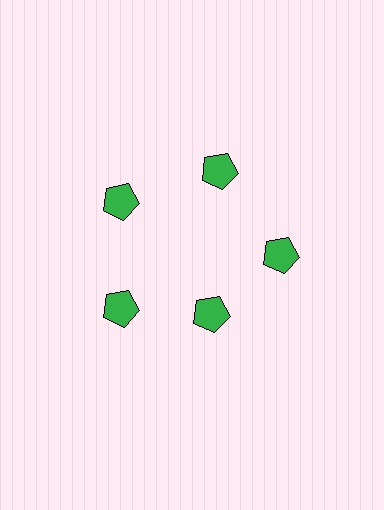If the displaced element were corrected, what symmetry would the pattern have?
It would have 5-fold rotational symmetry — the pattern would map onto itself every 72 degrees.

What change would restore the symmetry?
The symmetry would be restored by moving it outward, back onto the ring so that all 5 pentagons sit at equal angles and equal distance from the center.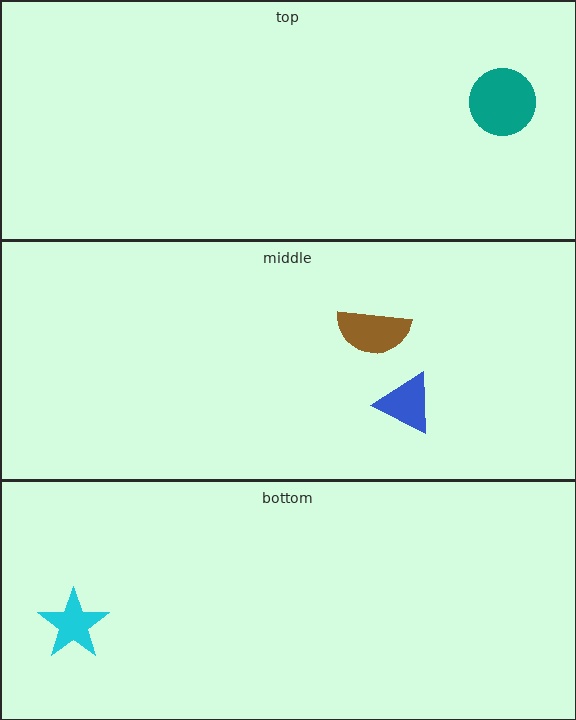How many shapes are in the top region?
1.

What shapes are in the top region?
The teal circle.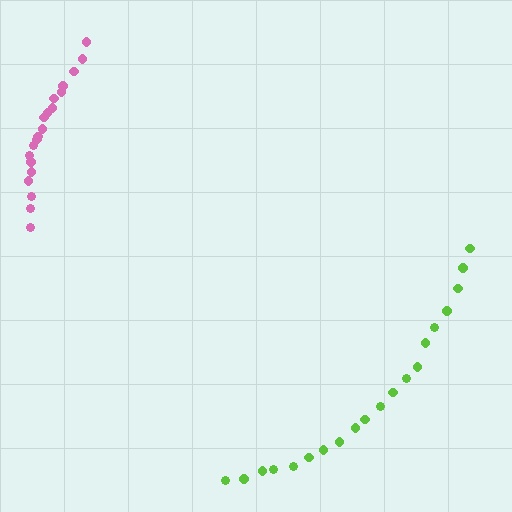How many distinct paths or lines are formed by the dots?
There are 2 distinct paths.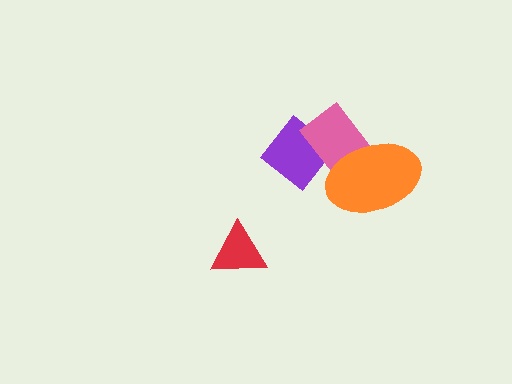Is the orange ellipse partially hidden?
No, no other shape covers it.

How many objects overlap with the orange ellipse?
1 object overlaps with the orange ellipse.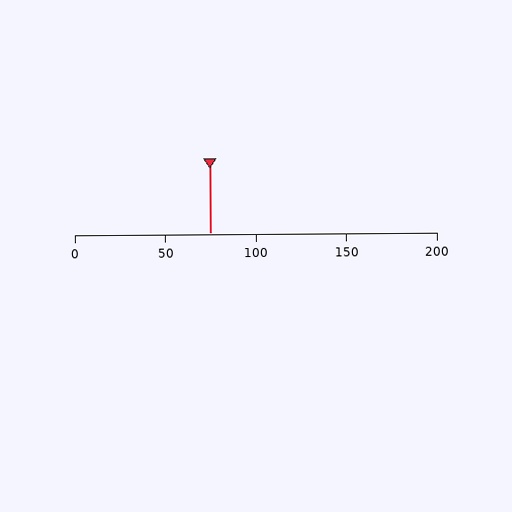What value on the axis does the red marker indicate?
The marker indicates approximately 75.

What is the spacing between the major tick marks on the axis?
The major ticks are spaced 50 apart.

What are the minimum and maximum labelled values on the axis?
The axis runs from 0 to 200.